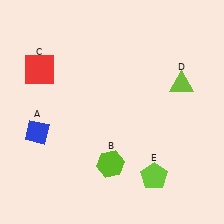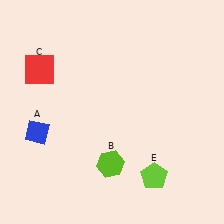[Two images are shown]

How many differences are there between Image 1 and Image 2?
There is 1 difference between the two images.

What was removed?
The lime triangle (D) was removed in Image 2.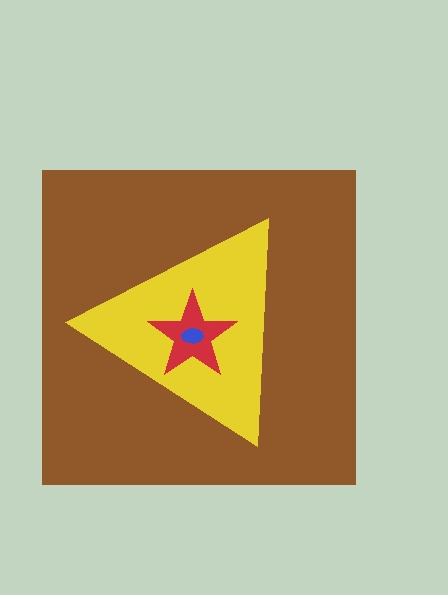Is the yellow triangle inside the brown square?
Yes.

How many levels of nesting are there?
4.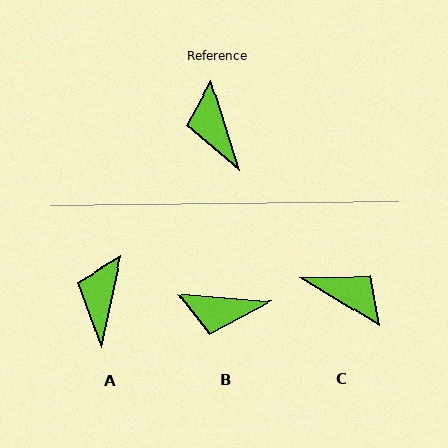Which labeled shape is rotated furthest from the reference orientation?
C, about 140 degrees away.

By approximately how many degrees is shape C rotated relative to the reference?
Approximately 140 degrees clockwise.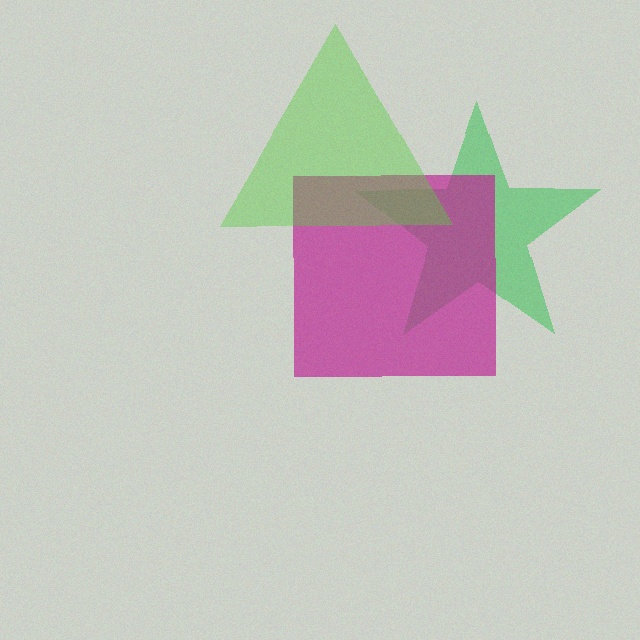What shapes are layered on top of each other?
The layered shapes are: a green star, a magenta square, a lime triangle.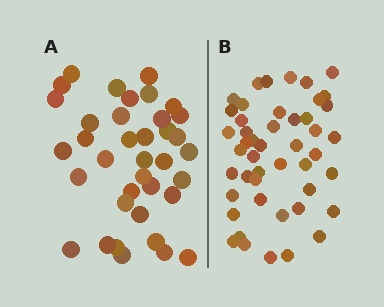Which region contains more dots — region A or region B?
Region B (the right region) has more dots.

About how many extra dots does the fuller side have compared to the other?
Region B has roughly 10 or so more dots than region A.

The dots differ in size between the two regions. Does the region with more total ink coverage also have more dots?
No. Region A has more total ink coverage because its dots are larger, but region B actually contains more individual dots. Total area can be misleading — the number of items is what matters here.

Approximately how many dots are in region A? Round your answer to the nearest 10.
About 40 dots. (The exact count is 37, which rounds to 40.)